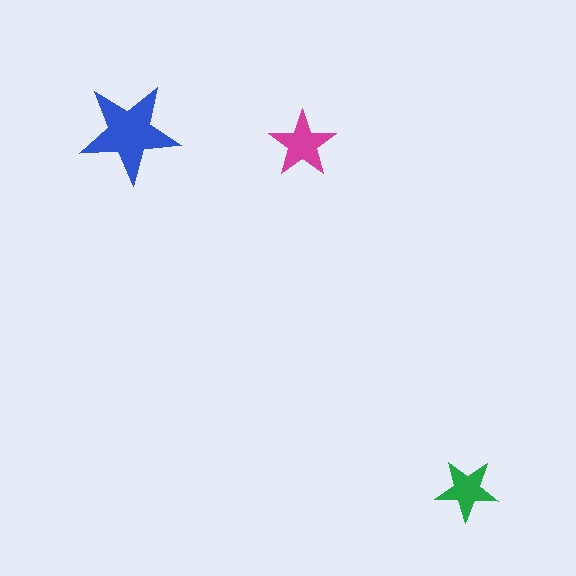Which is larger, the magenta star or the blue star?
The blue one.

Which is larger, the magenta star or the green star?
The magenta one.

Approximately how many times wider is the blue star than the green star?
About 1.5 times wider.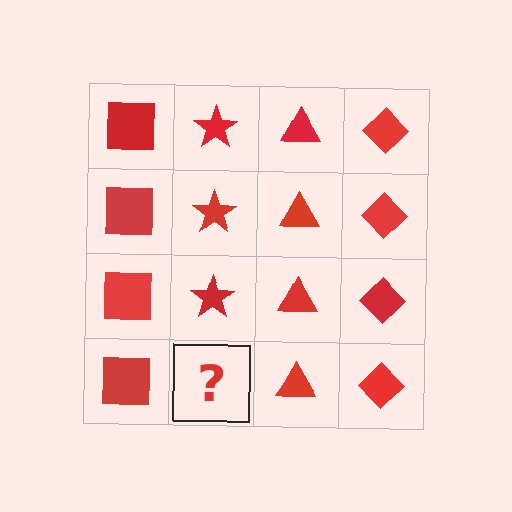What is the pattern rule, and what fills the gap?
The rule is that each column has a consistent shape. The gap should be filled with a red star.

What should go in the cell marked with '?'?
The missing cell should contain a red star.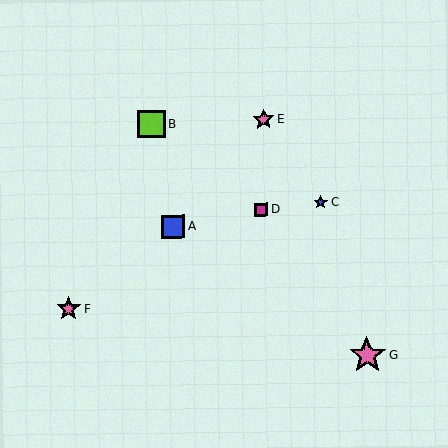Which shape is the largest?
The pink star (labeled G) is the largest.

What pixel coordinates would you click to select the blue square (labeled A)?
Click at (173, 227) to select the blue square A.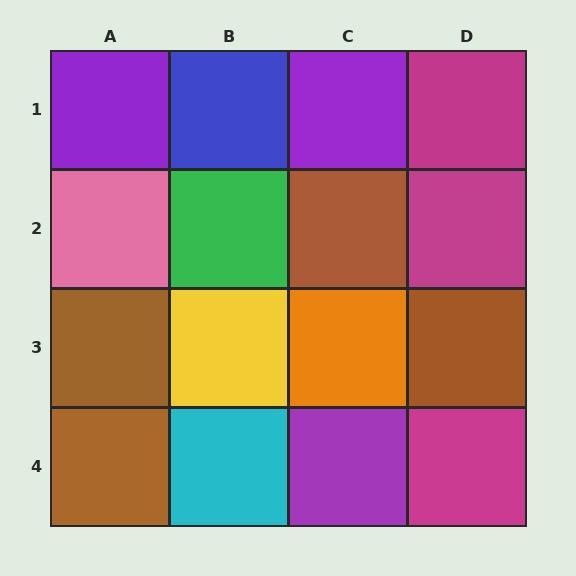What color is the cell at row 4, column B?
Cyan.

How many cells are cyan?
1 cell is cyan.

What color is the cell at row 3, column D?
Brown.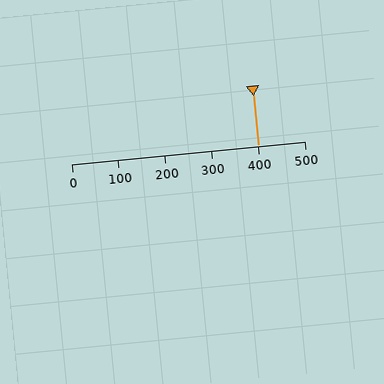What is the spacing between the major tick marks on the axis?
The major ticks are spaced 100 apart.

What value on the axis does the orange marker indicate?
The marker indicates approximately 400.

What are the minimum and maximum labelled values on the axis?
The axis runs from 0 to 500.